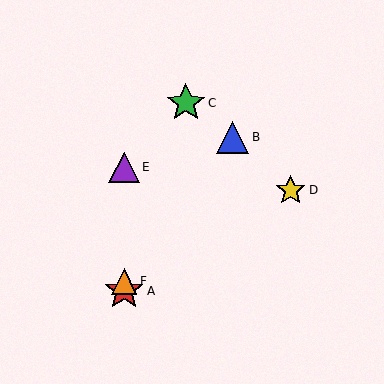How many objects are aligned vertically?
3 objects (A, E, F) are aligned vertically.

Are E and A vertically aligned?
Yes, both are at x≈124.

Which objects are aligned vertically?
Objects A, E, F are aligned vertically.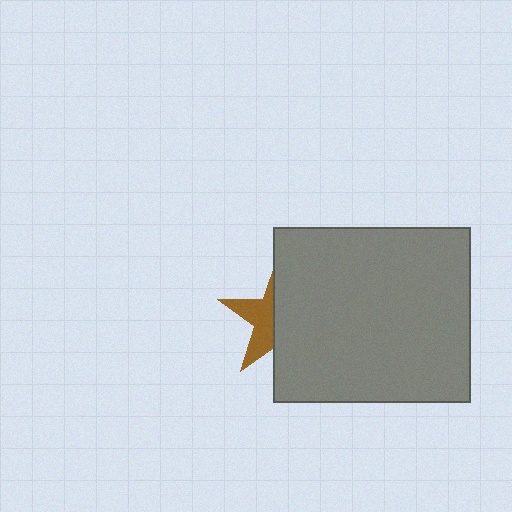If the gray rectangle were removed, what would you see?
You would see the complete brown star.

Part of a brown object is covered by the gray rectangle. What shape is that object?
It is a star.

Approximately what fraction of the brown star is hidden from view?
Roughly 59% of the brown star is hidden behind the gray rectangle.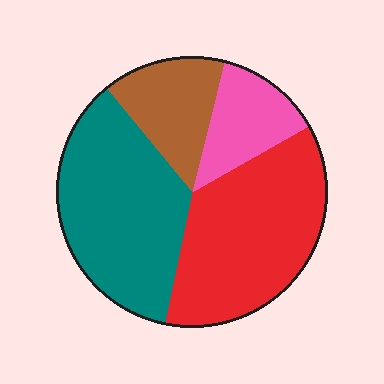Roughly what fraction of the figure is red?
Red takes up about three eighths (3/8) of the figure.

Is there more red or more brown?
Red.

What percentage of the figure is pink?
Pink takes up about one eighth (1/8) of the figure.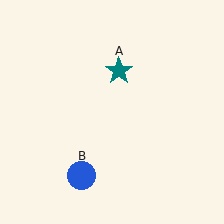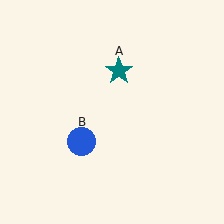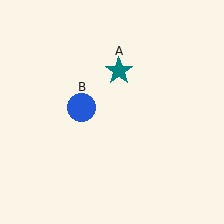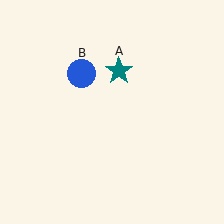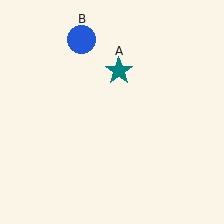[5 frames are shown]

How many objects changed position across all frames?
1 object changed position: blue circle (object B).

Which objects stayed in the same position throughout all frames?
Teal star (object A) remained stationary.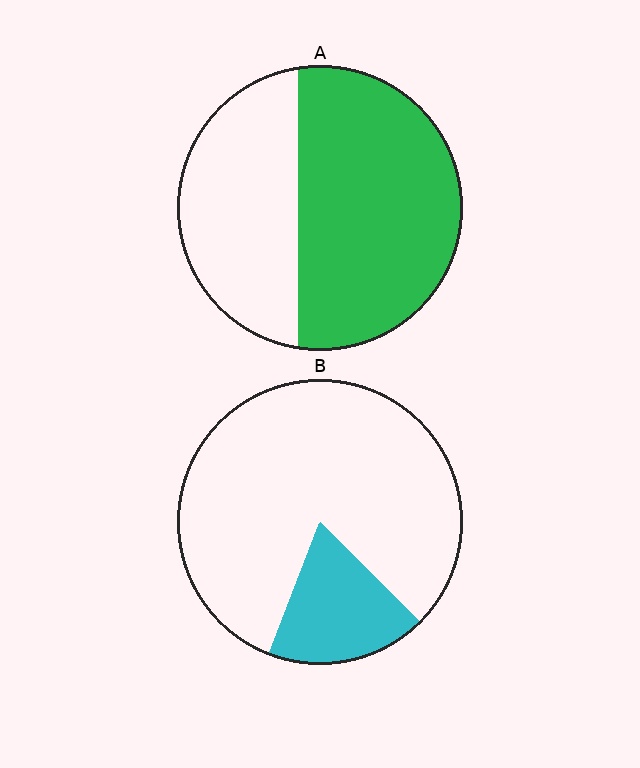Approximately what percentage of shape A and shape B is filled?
A is approximately 60% and B is approximately 20%.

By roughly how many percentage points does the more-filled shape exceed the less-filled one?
By roughly 40 percentage points (A over B).